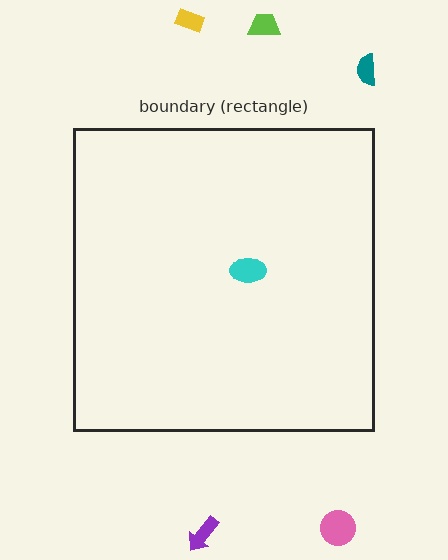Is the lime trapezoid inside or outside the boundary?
Outside.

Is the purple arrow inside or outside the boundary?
Outside.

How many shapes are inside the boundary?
1 inside, 5 outside.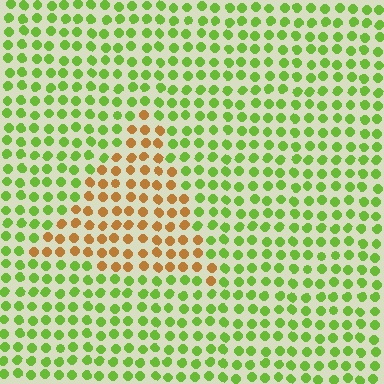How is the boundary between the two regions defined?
The boundary is defined purely by a slight shift in hue (about 65 degrees). Spacing, size, and orientation are identical on both sides.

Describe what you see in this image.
The image is filled with small lime elements in a uniform arrangement. A triangle-shaped region is visible where the elements are tinted to a slightly different hue, forming a subtle color boundary.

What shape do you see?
I see a triangle.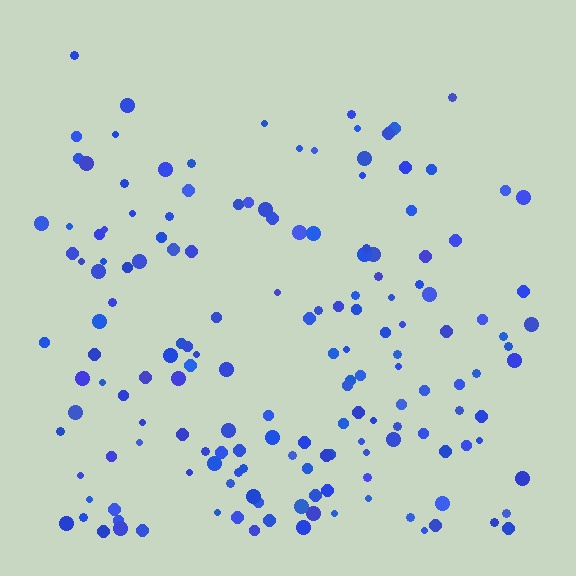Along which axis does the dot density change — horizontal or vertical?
Vertical.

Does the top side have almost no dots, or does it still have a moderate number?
Still a moderate number, just noticeably fewer than the bottom.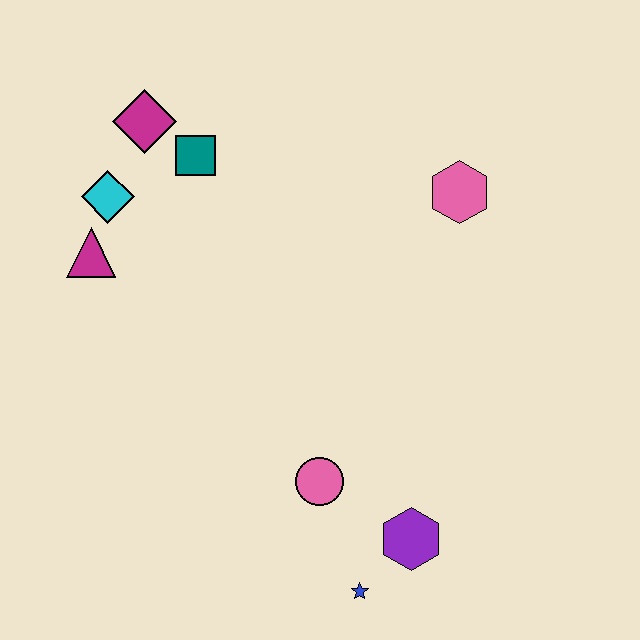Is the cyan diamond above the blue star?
Yes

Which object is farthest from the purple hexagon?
The magenta diamond is farthest from the purple hexagon.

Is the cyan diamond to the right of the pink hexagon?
No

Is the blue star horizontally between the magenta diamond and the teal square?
No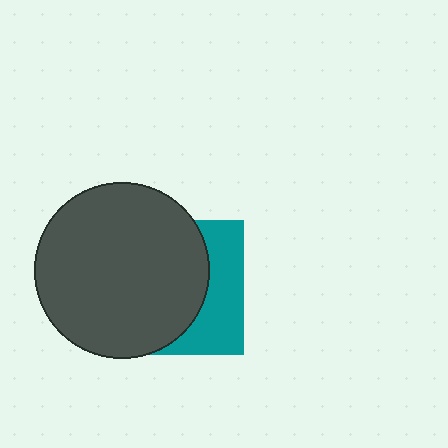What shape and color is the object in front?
The object in front is a dark gray circle.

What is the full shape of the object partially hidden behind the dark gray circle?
The partially hidden object is a teal square.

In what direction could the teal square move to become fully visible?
The teal square could move right. That would shift it out from behind the dark gray circle entirely.